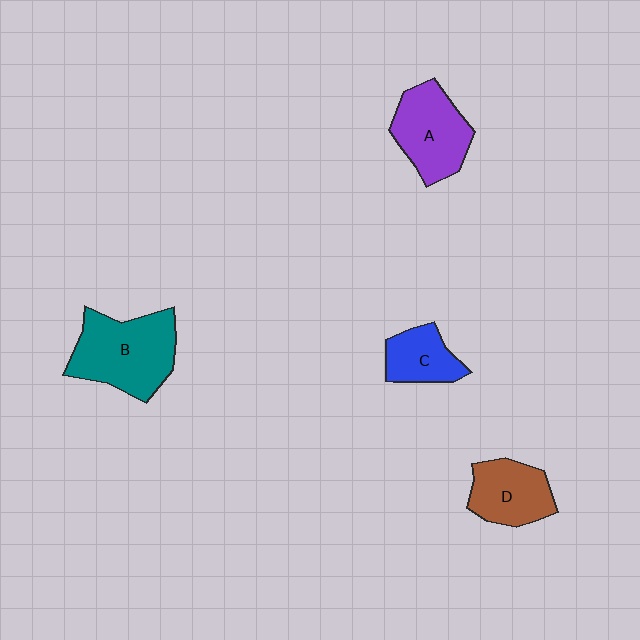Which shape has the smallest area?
Shape C (blue).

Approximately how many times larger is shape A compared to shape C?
Approximately 1.6 times.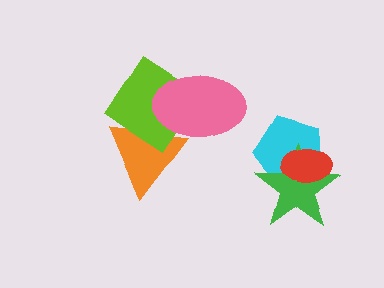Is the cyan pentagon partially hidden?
Yes, it is partially covered by another shape.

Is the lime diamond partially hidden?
Yes, it is partially covered by another shape.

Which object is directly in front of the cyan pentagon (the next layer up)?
The green star is directly in front of the cyan pentagon.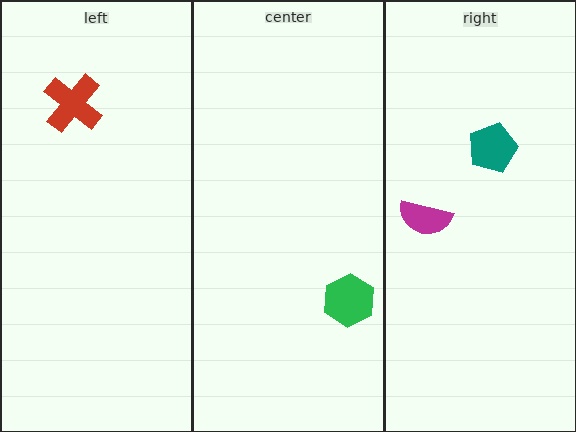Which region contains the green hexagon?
The center region.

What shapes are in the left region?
The red cross.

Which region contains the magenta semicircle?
The right region.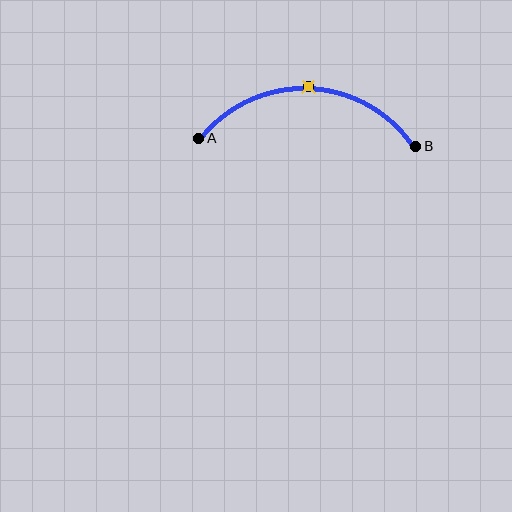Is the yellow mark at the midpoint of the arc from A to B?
Yes. The yellow mark lies on the arc at equal arc-length from both A and B — it is the arc midpoint.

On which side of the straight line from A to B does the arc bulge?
The arc bulges above the straight line connecting A and B.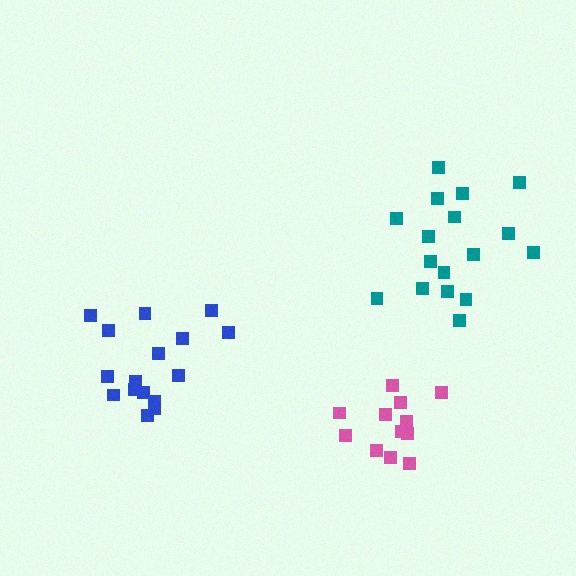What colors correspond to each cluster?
The clusters are colored: blue, pink, teal.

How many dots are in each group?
Group 1: 16 dots, Group 2: 13 dots, Group 3: 17 dots (46 total).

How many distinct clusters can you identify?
There are 3 distinct clusters.